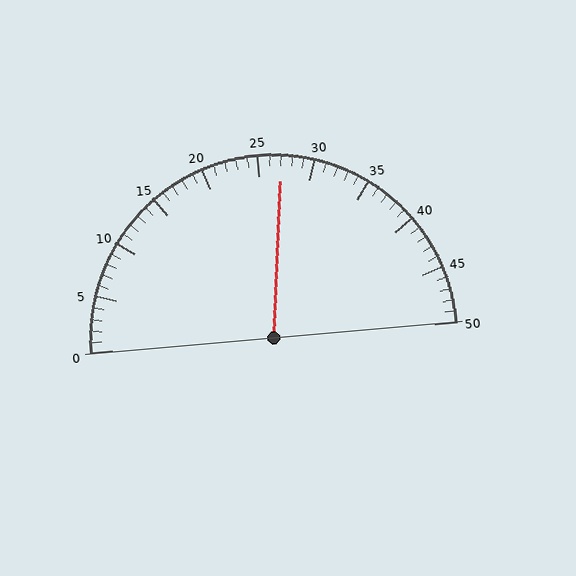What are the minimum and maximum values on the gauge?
The gauge ranges from 0 to 50.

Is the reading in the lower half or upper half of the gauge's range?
The reading is in the upper half of the range (0 to 50).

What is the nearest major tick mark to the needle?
The nearest major tick mark is 25.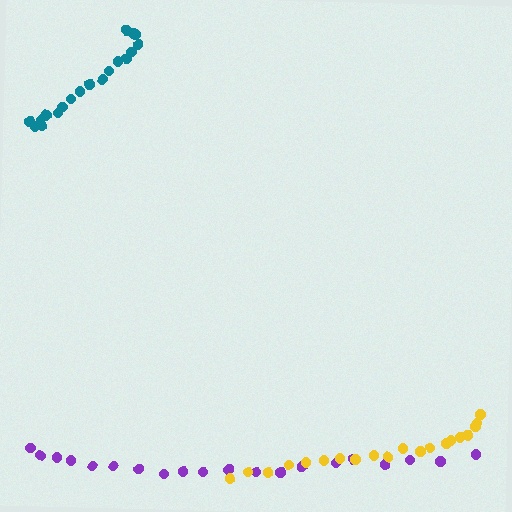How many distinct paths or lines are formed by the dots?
There are 3 distinct paths.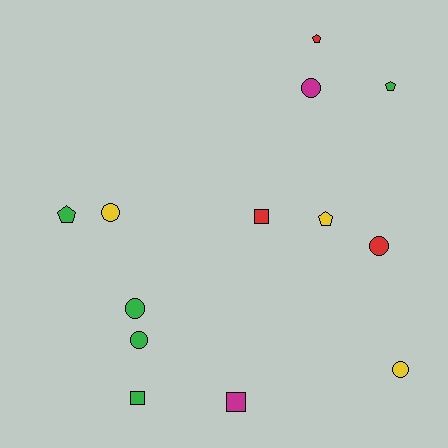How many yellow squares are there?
There are no yellow squares.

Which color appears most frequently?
Green, with 5 objects.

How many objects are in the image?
There are 13 objects.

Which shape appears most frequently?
Circle, with 6 objects.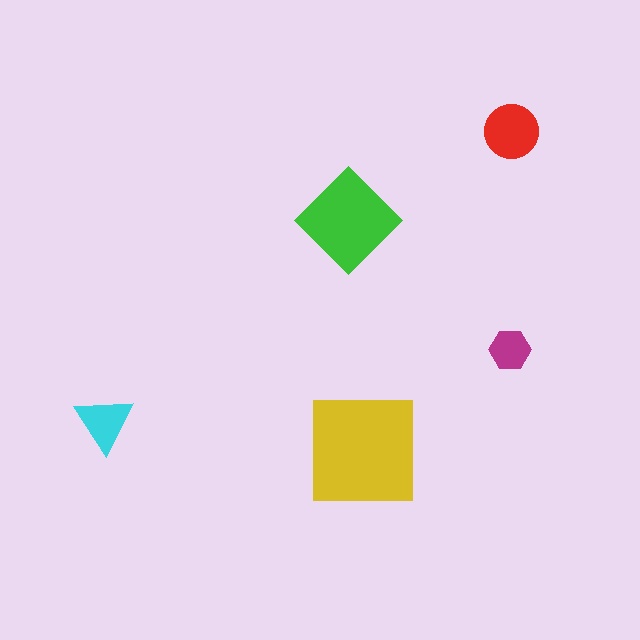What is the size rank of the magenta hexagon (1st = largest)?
5th.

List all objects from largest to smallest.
The yellow square, the green diamond, the red circle, the cyan triangle, the magenta hexagon.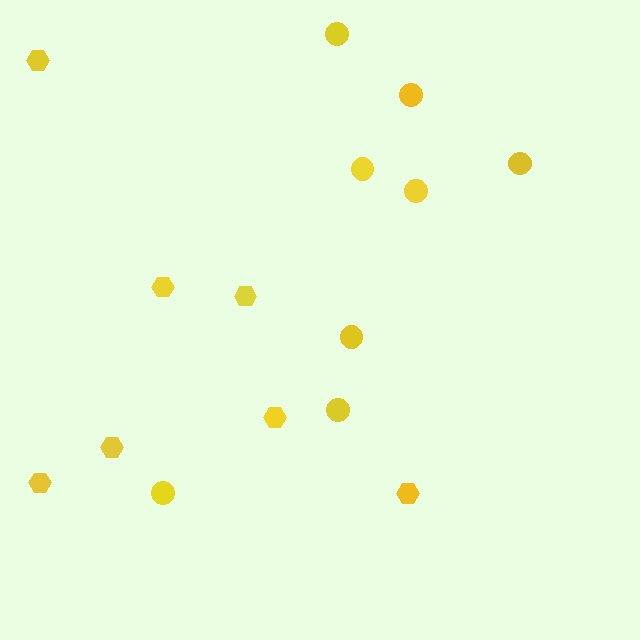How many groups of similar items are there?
There are 2 groups: one group of circles (8) and one group of hexagons (7).